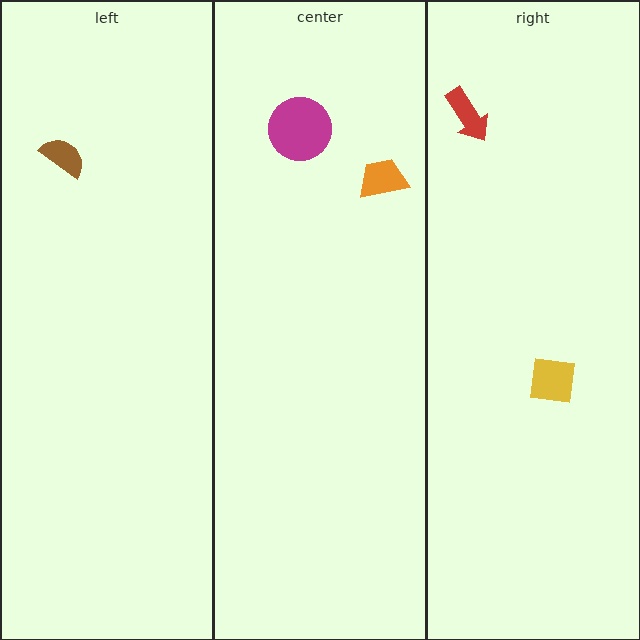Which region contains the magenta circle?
The center region.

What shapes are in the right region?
The yellow square, the red arrow.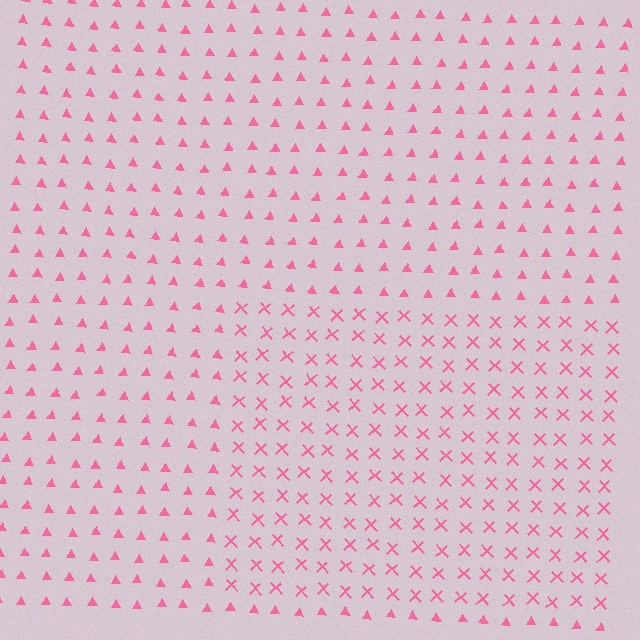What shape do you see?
I see a rectangle.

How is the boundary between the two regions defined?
The boundary is defined by a change in element shape: X marks inside vs. triangles outside. All elements share the same color and spacing.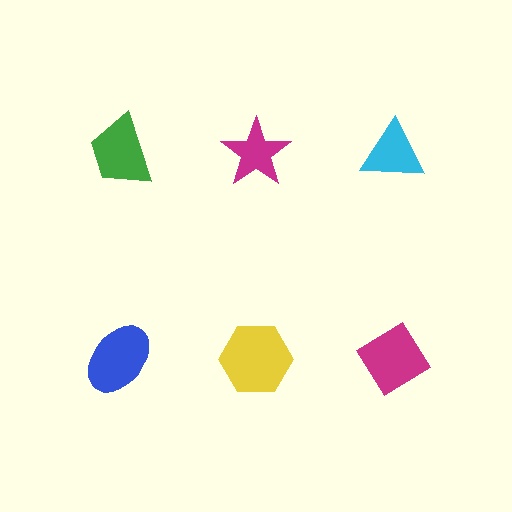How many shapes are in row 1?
3 shapes.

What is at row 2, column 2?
A yellow hexagon.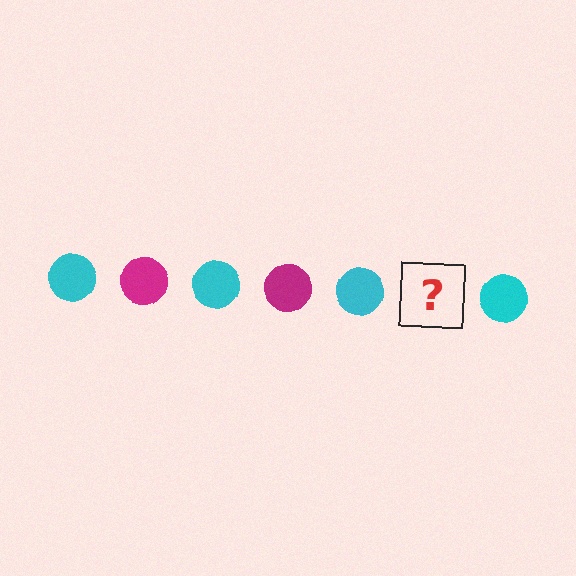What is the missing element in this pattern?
The missing element is a magenta circle.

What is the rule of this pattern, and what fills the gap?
The rule is that the pattern cycles through cyan, magenta circles. The gap should be filled with a magenta circle.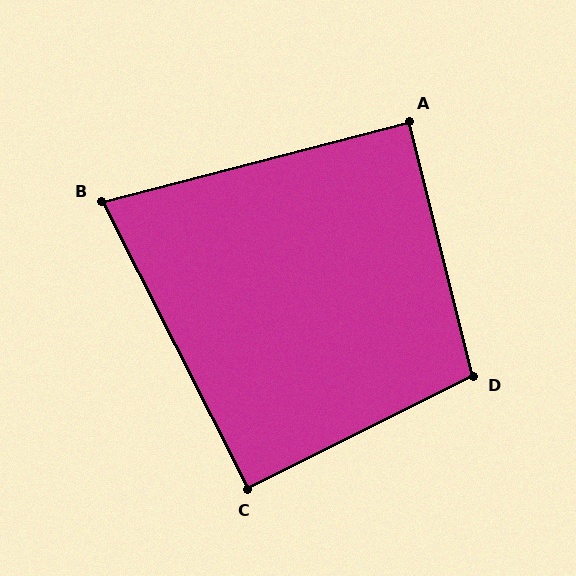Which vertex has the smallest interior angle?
B, at approximately 78 degrees.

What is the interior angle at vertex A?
Approximately 90 degrees (approximately right).